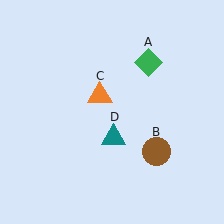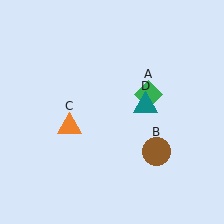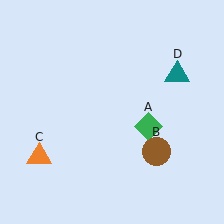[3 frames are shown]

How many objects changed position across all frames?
3 objects changed position: green diamond (object A), orange triangle (object C), teal triangle (object D).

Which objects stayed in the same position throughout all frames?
Brown circle (object B) remained stationary.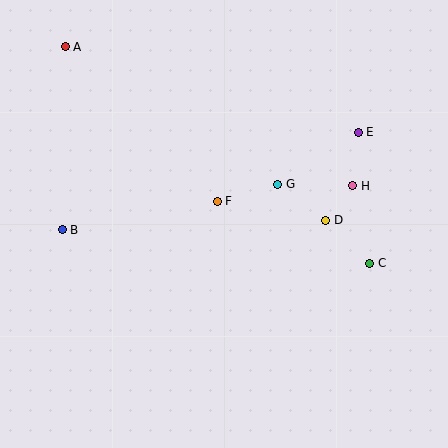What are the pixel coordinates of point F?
Point F is at (217, 202).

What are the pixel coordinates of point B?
Point B is at (62, 230).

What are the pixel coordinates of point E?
Point E is at (358, 132).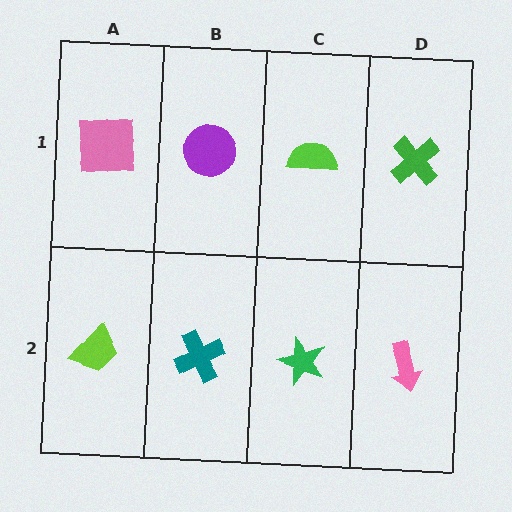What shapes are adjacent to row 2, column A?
A pink square (row 1, column A), a teal cross (row 2, column B).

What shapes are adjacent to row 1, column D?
A pink arrow (row 2, column D), a lime semicircle (row 1, column C).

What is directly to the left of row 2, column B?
A lime trapezoid.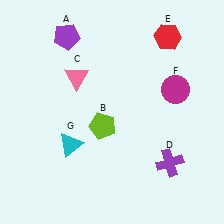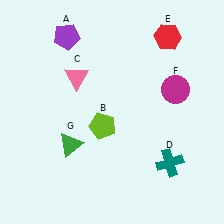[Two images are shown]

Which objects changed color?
D changed from purple to teal. G changed from cyan to green.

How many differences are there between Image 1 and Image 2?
There are 2 differences between the two images.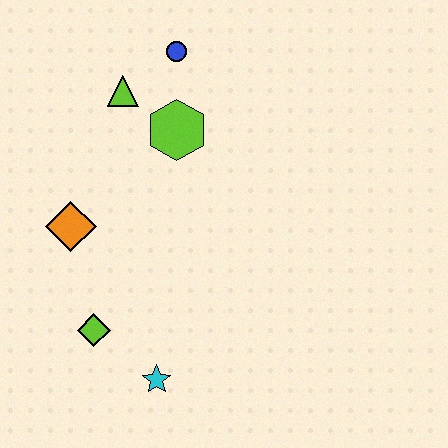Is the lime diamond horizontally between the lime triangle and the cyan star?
No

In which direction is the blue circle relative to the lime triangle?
The blue circle is to the right of the lime triangle.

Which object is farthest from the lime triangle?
The cyan star is farthest from the lime triangle.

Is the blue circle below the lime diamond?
No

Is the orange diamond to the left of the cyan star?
Yes